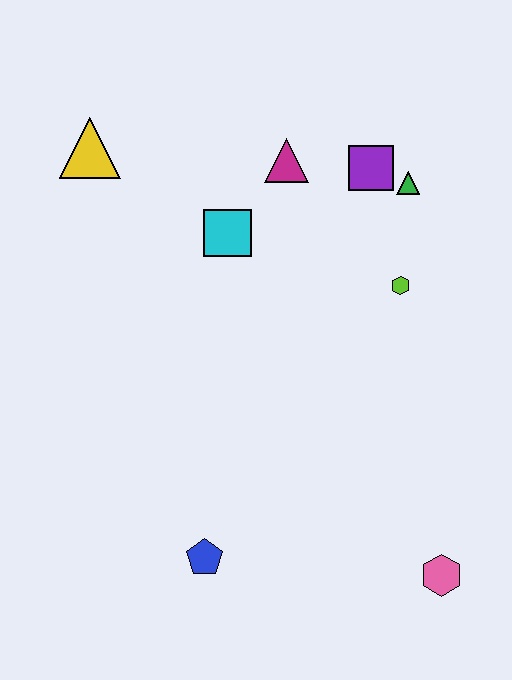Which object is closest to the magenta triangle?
The purple square is closest to the magenta triangle.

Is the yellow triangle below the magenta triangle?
No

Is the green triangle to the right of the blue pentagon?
Yes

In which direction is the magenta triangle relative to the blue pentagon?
The magenta triangle is above the blue pentagon.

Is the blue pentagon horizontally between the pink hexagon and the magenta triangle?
No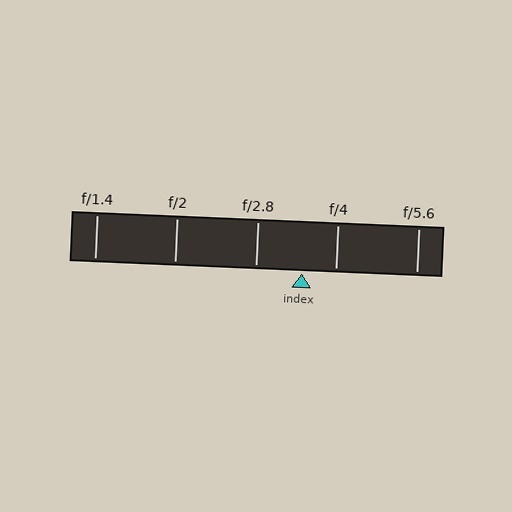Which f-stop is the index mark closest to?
The index mark is closest to f/4.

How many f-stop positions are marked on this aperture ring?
There are 5 f-stop positions marked.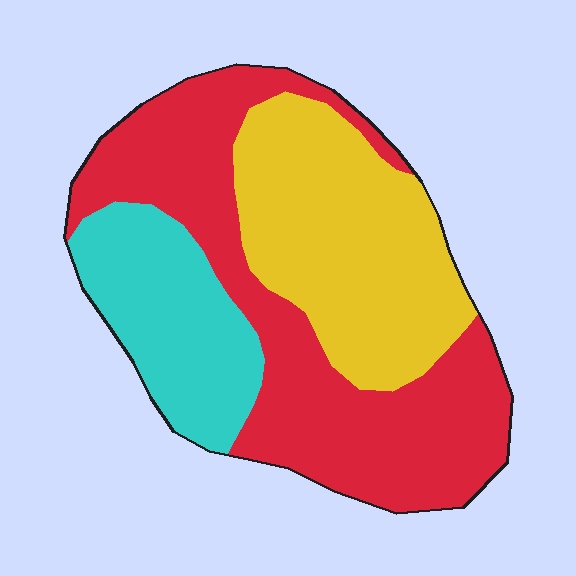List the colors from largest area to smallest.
From largest to smallest: red, yellow, cyan.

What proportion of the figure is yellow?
Yellow takes up between a quarter and a half of the figure.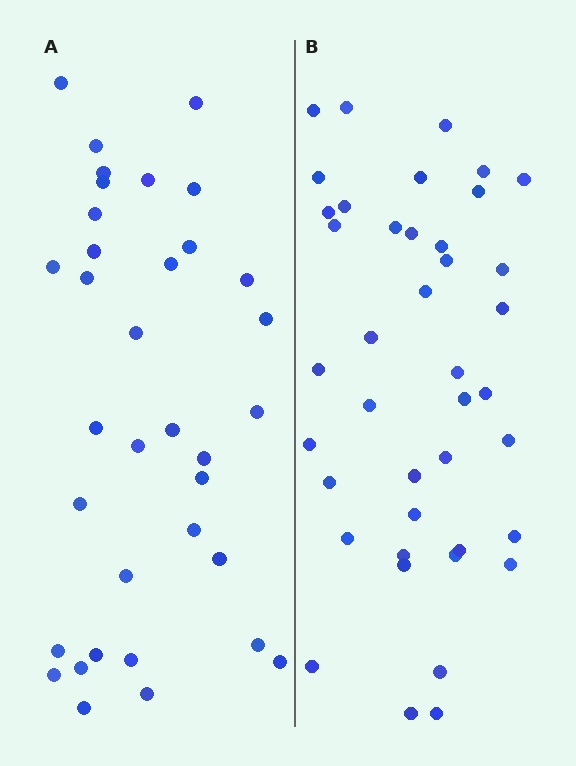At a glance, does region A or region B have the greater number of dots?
Region B (the right region) has more dots.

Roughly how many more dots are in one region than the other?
Region B has about 6 more dots than region A.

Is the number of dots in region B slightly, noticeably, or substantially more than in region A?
Region B has only slightly more — the two regions are fairly close. The ratio is roughly 1.2 to 1.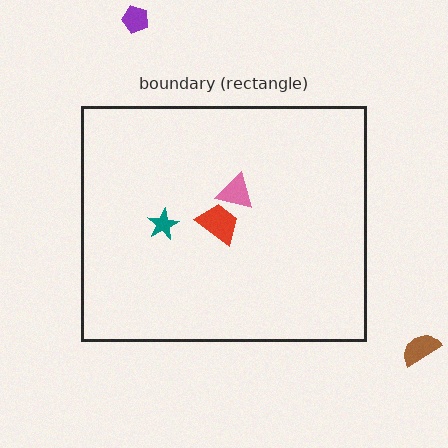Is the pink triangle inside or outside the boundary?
Inside.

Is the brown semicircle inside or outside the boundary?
Outside.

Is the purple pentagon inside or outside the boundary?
Outside.